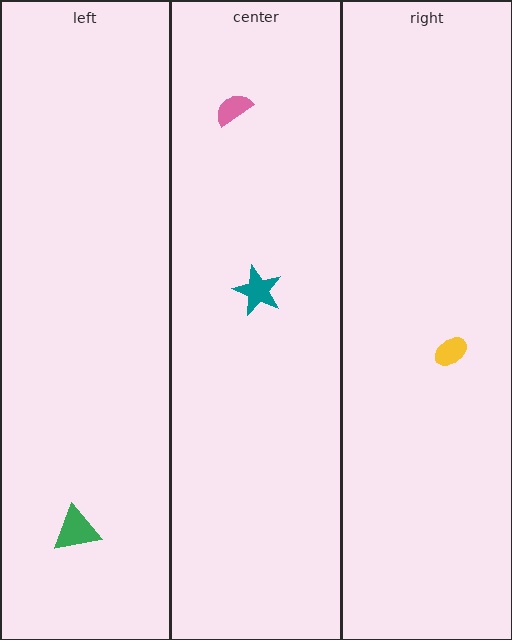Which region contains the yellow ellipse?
The right region.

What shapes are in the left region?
The green triangle.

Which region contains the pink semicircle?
The center region.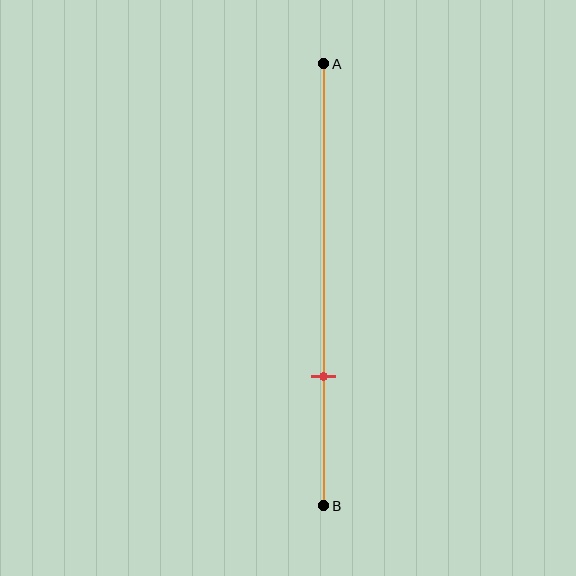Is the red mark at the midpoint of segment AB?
No, the mark is at about 70% from A, not at the 50% midpoint.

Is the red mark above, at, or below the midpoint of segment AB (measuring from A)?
The red mark is below the midpoint of segment AB.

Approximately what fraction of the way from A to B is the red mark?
The red mark is approximately 70% of the way from A to B.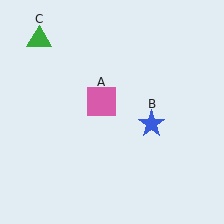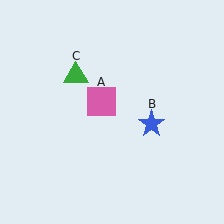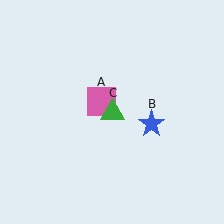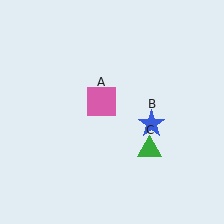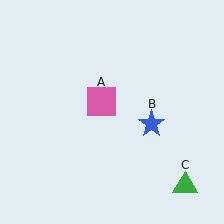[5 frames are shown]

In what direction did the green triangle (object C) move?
The green triangle (object C) moved down and to the right.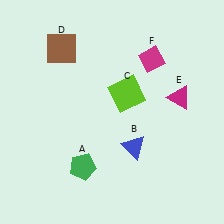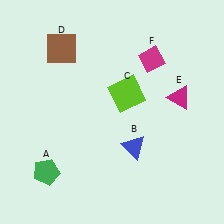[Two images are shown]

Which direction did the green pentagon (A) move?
The green pentagon (A) moved left.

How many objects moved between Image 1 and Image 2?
1 object moved between the two images.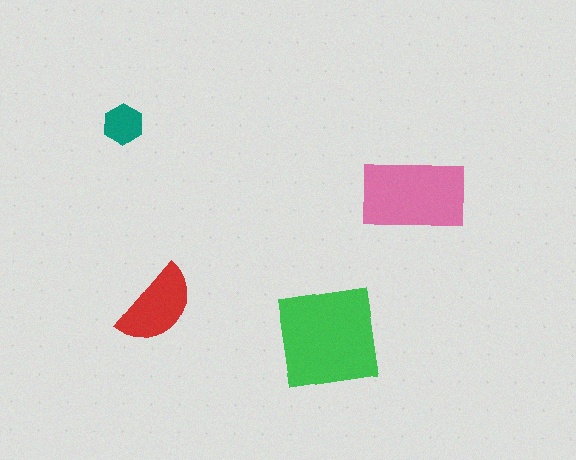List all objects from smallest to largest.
The teal hexagon, the red semicircle, the pink rectangle, the green square.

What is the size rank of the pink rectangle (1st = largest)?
2nd.